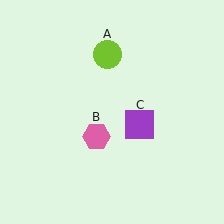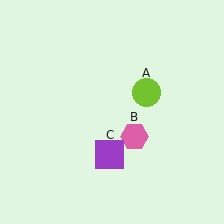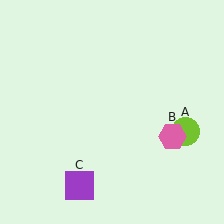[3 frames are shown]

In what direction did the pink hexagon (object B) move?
The pink hexagon (object B) moved right.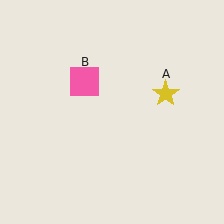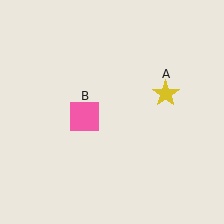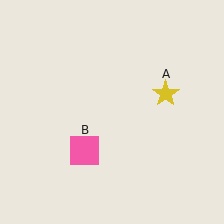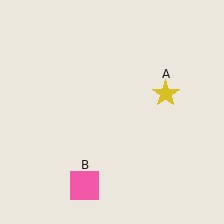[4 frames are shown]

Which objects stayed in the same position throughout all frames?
Yellow star (object A) remained stationary.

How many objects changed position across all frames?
1 object changed position: pink square (object B).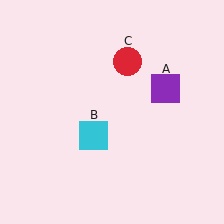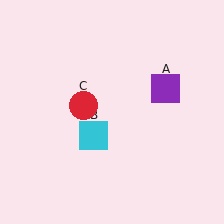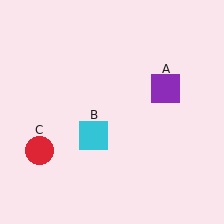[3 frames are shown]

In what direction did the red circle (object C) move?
The red circle (object C) moved down and to the left.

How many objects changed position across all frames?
1 object changed position: red circle (object C).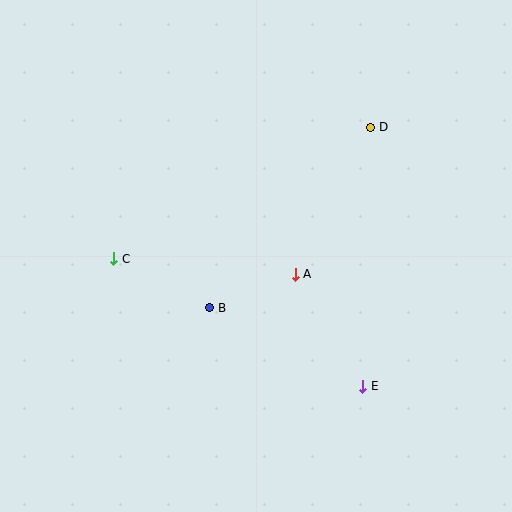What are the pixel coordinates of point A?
Point A is at (295, 274).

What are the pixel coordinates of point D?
Point D is at (371, 127).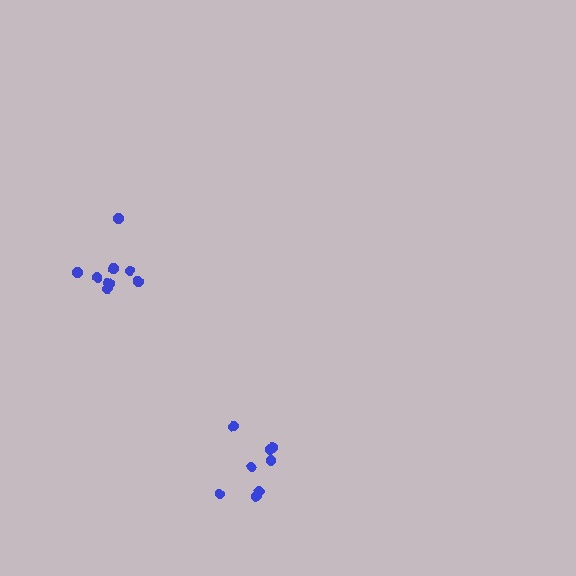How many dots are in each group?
Group 1: 8 dots, Group 2: 9 dots (17 total).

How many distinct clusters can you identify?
There are 2 distinct clusters.